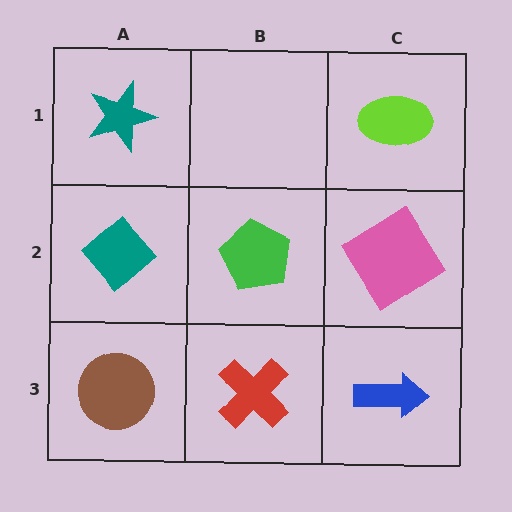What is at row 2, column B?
A green pentagon.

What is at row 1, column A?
A teal star.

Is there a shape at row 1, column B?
No, that cell is empty.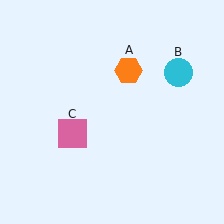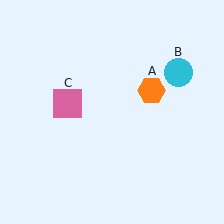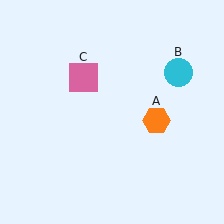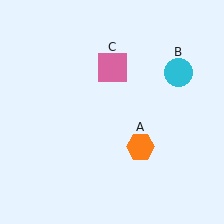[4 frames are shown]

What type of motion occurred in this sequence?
The orange hexagon (object A), pink square (object C) rotated clockwise around the center of the scene.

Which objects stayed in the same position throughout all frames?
Cyan circle (object B) remained stationary.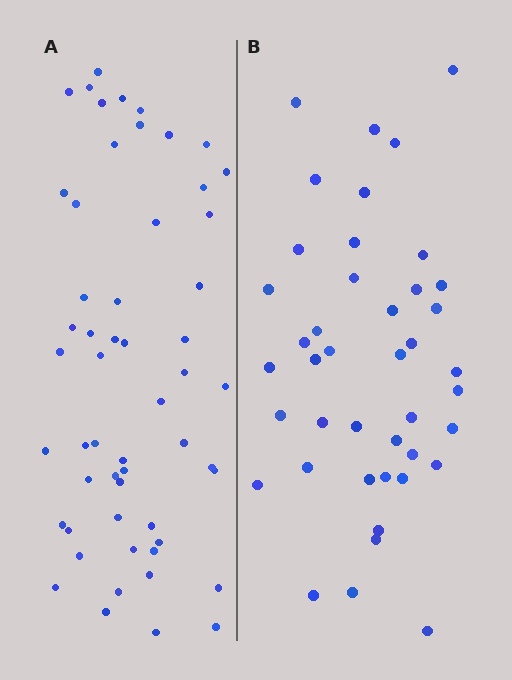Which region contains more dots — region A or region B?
Region A (the left region) has more dots.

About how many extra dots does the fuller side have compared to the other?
Region A has approximately 15 more dots than region B.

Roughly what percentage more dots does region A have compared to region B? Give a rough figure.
About 30% more.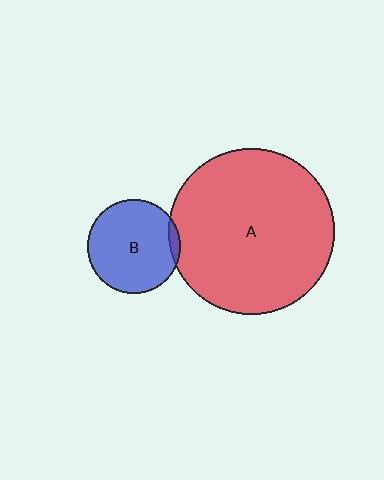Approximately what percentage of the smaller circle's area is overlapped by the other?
Approximately 5%.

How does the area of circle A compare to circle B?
Approximately 3.1 times.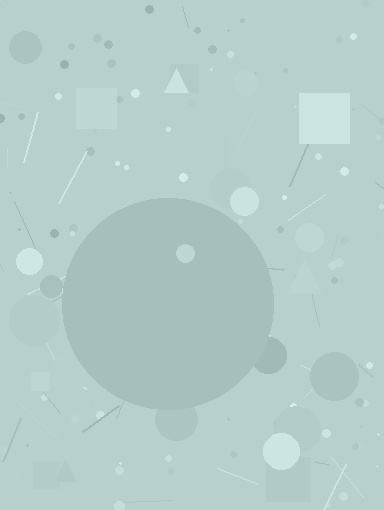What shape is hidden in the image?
A circle is hidden in the image.